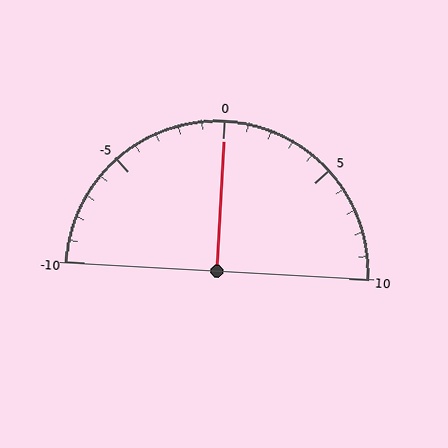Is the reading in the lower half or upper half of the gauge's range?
The reading is in the upper half of the range (-10 to 10).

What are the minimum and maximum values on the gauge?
The gauge ranges from -10 to 10.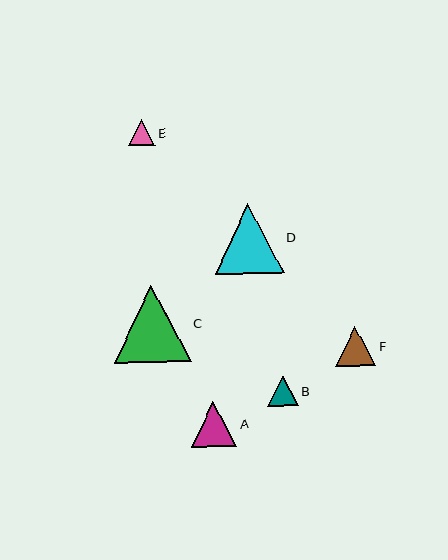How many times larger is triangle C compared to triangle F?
Triangle C is approximately 1.9 times the size of triangle F.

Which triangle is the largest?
Triangle C is the largest with a size of approximately 76 pixels.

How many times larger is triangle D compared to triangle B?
Triangle D is approximately 2.3 times the size of triangle B.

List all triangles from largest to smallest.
From largest to smallest: C, D, A, F, B, E.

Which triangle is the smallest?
Triangle E is the smallest with a size of approximately 27 pixels.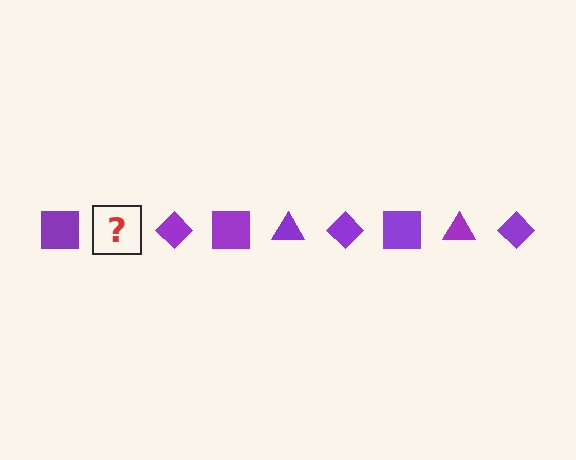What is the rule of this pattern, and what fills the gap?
The rule is that the pattern cycles through square, triangle, diamond shapes in purple. The gap should be filled with a purple triangle.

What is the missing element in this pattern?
The missing element is a purple triangle.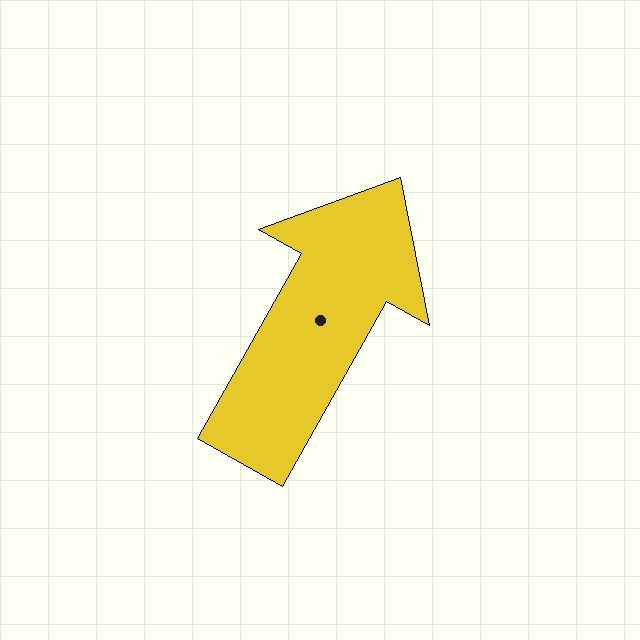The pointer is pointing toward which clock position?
Roughly 1 o'clock.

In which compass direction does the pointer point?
Northeast.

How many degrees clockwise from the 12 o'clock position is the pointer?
Approximately 29 degrees.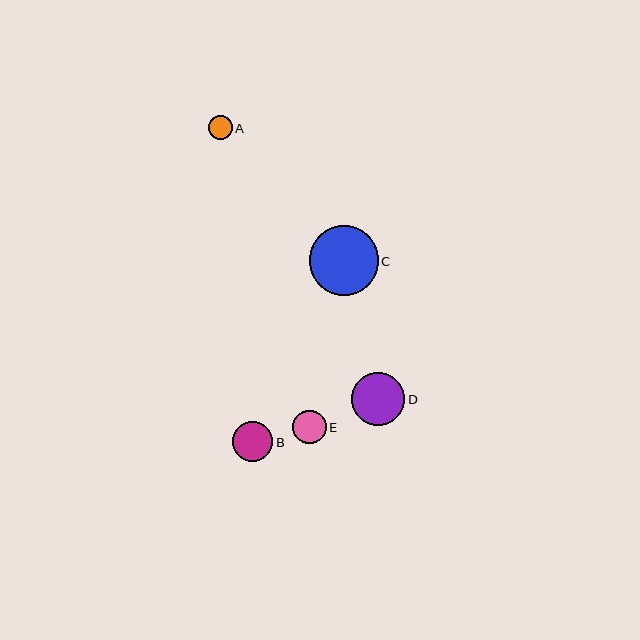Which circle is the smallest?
Circle A is the smallest with a size of approximately 24 pixels.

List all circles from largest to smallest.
From largest to smallest: C, D, B, E, A.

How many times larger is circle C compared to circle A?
Circle C is approximately 3.0 times the size of circle A.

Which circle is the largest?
Circle C is the largest with a size of approximately 69 pixels.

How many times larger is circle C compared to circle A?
Circle C is approximately 3.0 times the size of circle A.